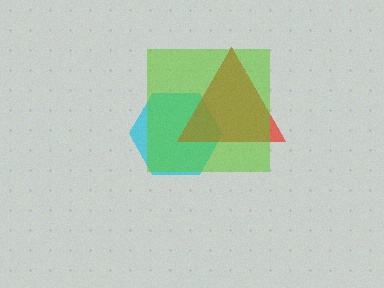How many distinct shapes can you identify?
There are 3 distinct shapes: a cyan hexagon, a red triangle, a lime square.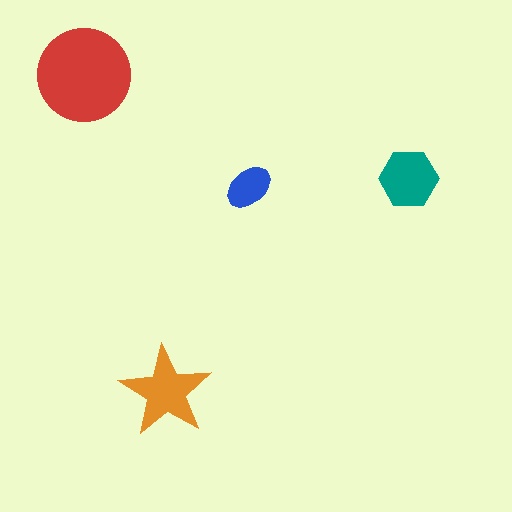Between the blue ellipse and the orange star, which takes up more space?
The orange star.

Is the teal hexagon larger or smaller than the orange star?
Smaller.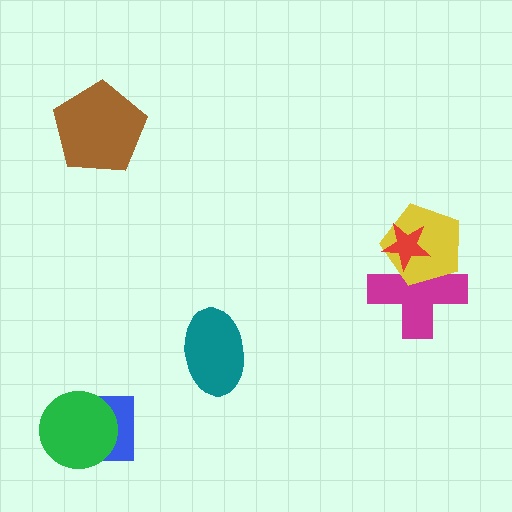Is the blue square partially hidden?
Yes, it is partially covered by another shape.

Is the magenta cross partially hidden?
Yes, it is partially covered by another shape.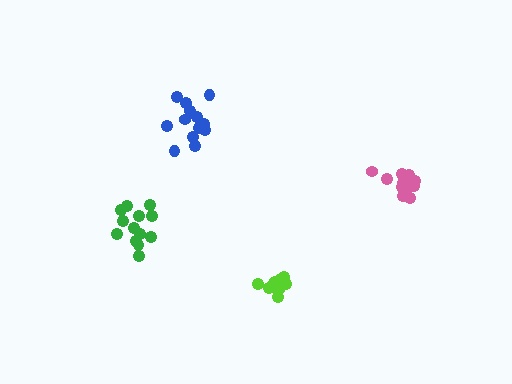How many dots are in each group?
Group 1: 13 dots, Group 2: 11 dots, Group 3: 13 dots, Group 4: 13 dots (50 total).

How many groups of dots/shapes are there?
There are 4 groups.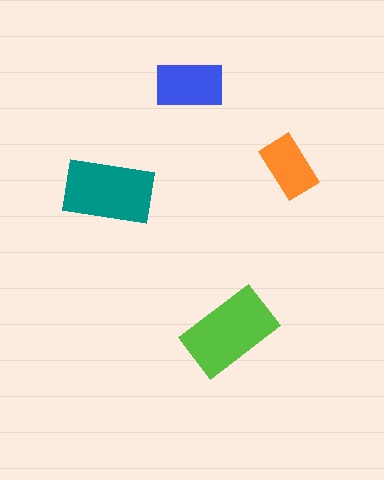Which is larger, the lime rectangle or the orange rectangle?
The lime one.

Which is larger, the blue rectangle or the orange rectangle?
The blue one.